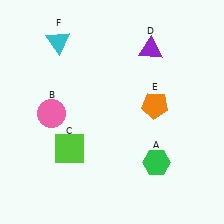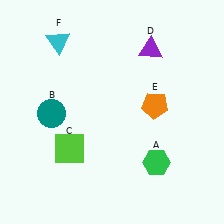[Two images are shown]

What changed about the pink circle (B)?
In Image 1, B is pink. In Image 2, it changed to teal.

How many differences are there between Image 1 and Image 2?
There is 1 difference between the two images.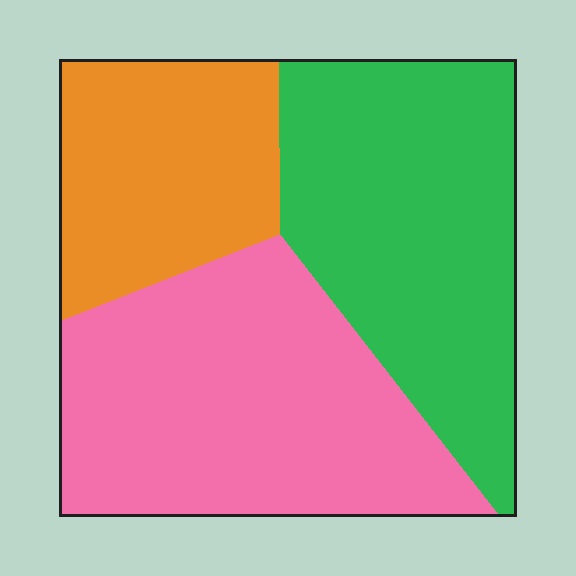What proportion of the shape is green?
Green covers 37% of the shape.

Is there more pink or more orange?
Pink.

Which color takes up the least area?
Orange, at roughly 25%.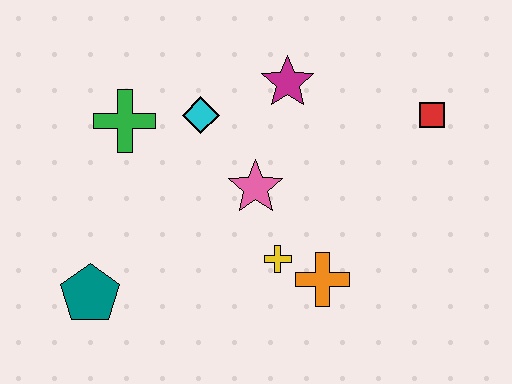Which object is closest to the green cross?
The cyan diamond is closest to the green cross.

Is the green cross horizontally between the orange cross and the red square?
No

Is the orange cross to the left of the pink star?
No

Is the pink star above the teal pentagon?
Yes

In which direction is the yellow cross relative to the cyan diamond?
The yellow cross is below the cyan diamond.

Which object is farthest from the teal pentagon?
The red square is farthest from the teal pentagon.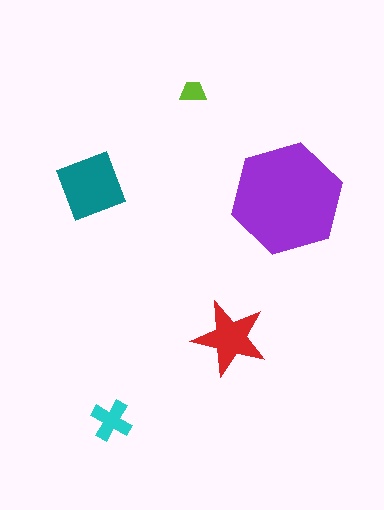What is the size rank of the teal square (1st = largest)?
2nd.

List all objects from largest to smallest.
The purple hexagon, the teal square, the red star, the cyan cross, the lime trapezoid.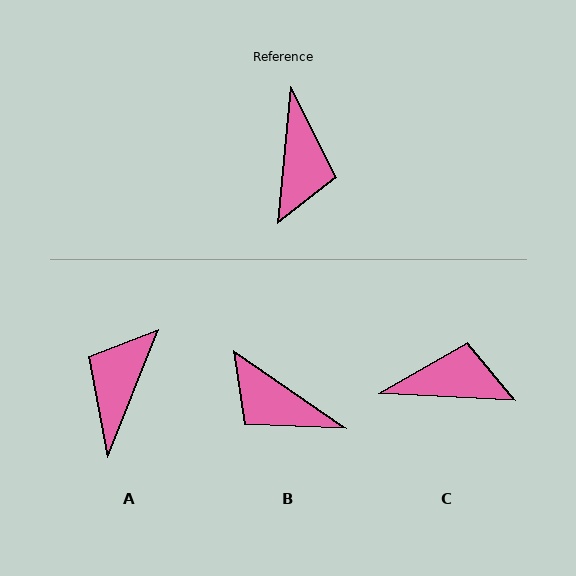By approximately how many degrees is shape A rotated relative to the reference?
Approximately 164 degrees counter-clockwise.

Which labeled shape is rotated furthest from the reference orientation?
A, about 164 degrees away.